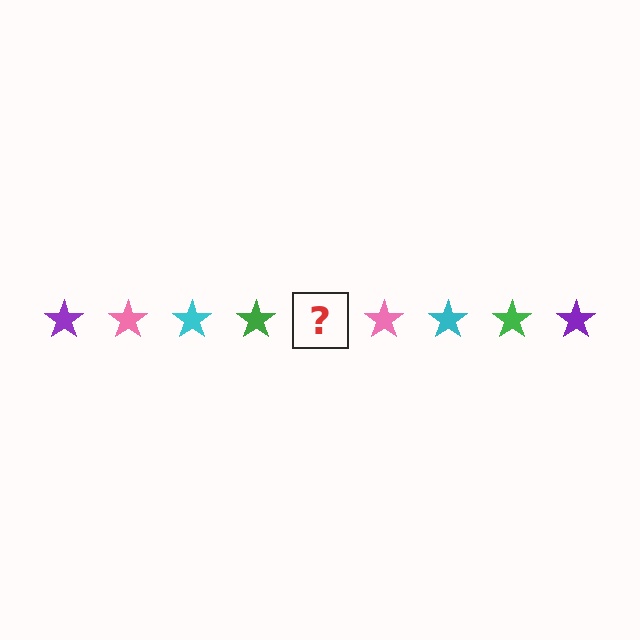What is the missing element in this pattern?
The missing element is a purple star.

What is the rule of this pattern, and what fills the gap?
The rule is that the pattern cycles through purple, pink, cyan, green stars. The gap should be filled with a purple star.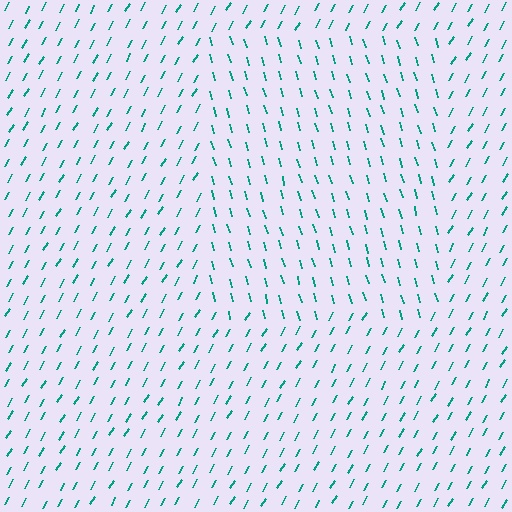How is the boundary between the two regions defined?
The boundary is defined purely by a change in line orientation (approximately 45 degrees difference). All lines are the same color and thickness.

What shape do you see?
I see a rectangle.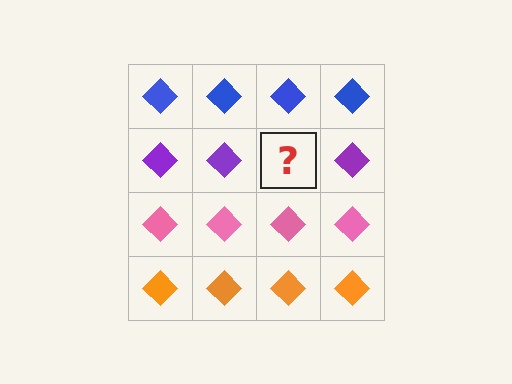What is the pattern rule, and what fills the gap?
The rule is that each row has a consistent color. The gap should be filled with a purple diamond.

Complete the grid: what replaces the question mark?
The question mark should be replaced with a purple diamond.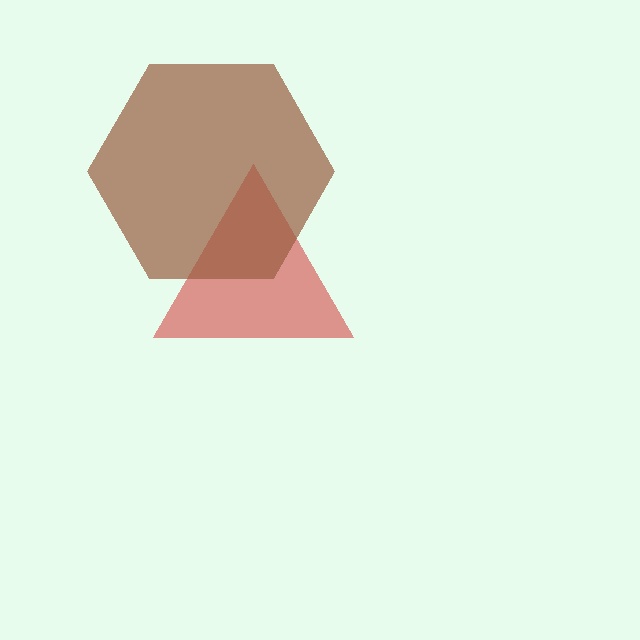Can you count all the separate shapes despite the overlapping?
Yes, there are 2 separate shapes.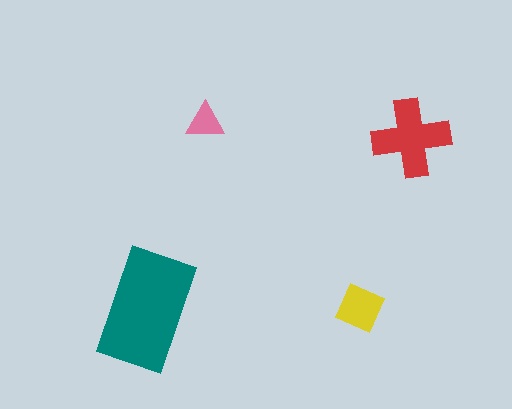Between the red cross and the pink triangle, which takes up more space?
The red cross.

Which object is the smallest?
The pink triangle.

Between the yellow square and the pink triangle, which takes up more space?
The yellow square.